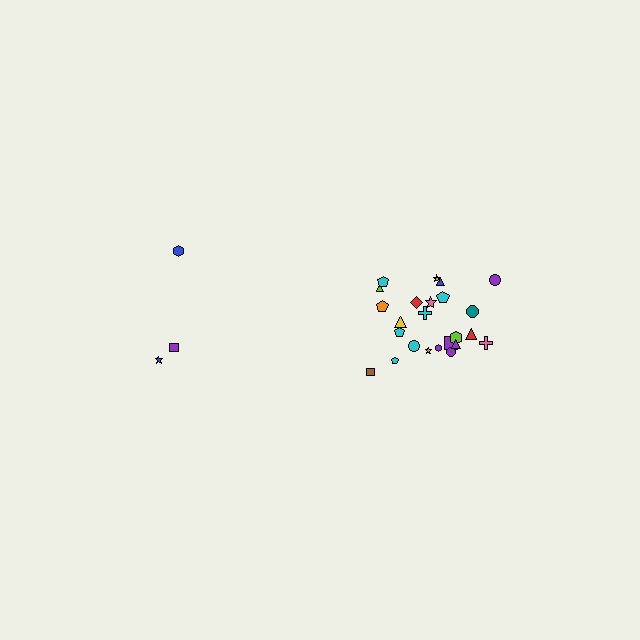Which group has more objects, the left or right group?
The right group.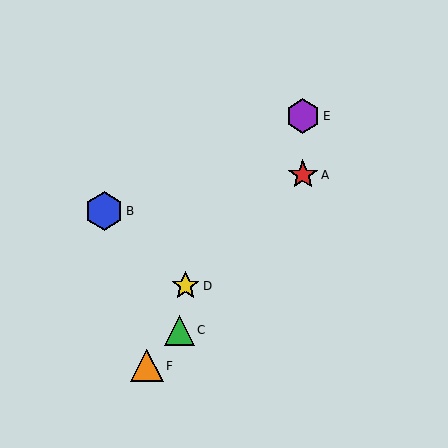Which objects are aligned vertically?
Objects A, E are aligned vertically.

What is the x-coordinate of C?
Object C is at x≈179.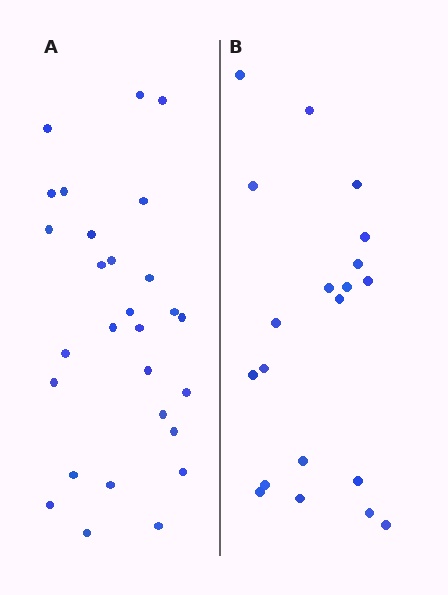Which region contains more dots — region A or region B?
Region A (the left region) has more dots.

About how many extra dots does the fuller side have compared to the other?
Region A has roughly 8 or so more dots than region B.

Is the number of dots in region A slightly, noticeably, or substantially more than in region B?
Region A has noticeably more, but not dramatically so. The ratio is roughly 1.4 to 1.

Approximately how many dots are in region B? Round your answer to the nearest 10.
About 20 dots.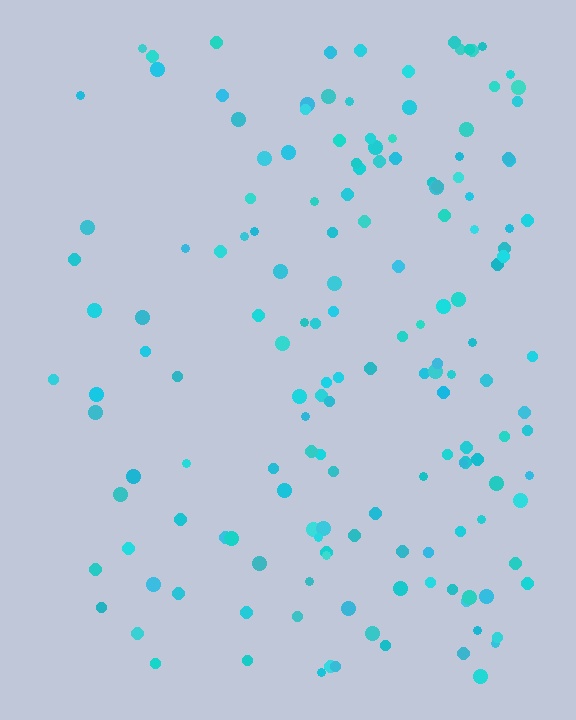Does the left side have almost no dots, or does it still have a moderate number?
Still a moderate number, just noticeably fewer than the right.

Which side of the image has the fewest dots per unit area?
The left.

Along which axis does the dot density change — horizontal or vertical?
Horizontal.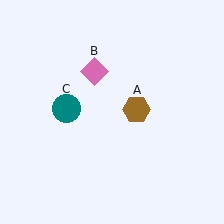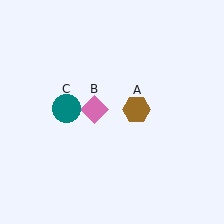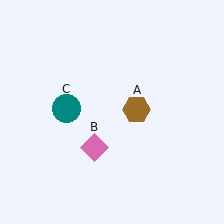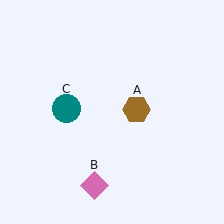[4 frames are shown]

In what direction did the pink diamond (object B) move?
The pink diamond (object B) moved down.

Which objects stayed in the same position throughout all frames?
Brown hexagon (object A) and teal circle (object C) remained stationary.